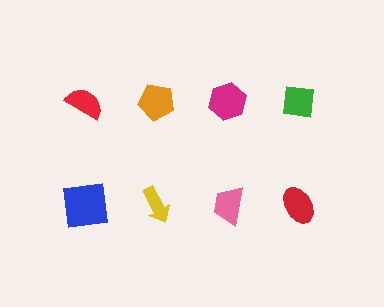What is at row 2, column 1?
A blue square.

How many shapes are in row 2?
4 shapes.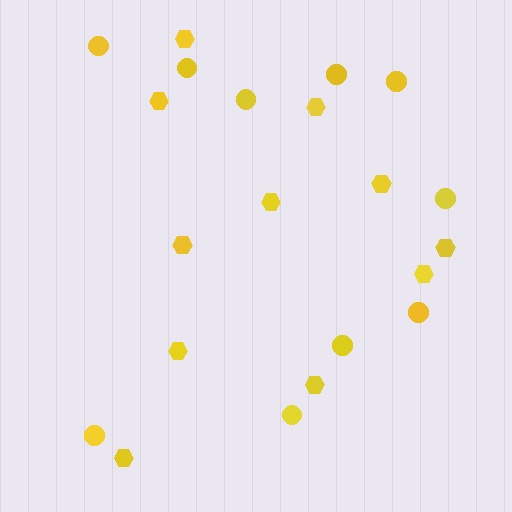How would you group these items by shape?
There are 2 groups: one group of circles (10) and one group of hexagons (11).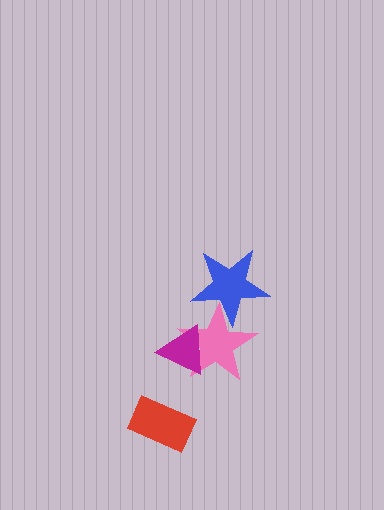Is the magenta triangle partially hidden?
No, no other shape covers it.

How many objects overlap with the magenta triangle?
1 object overlaps with the magenta triangle.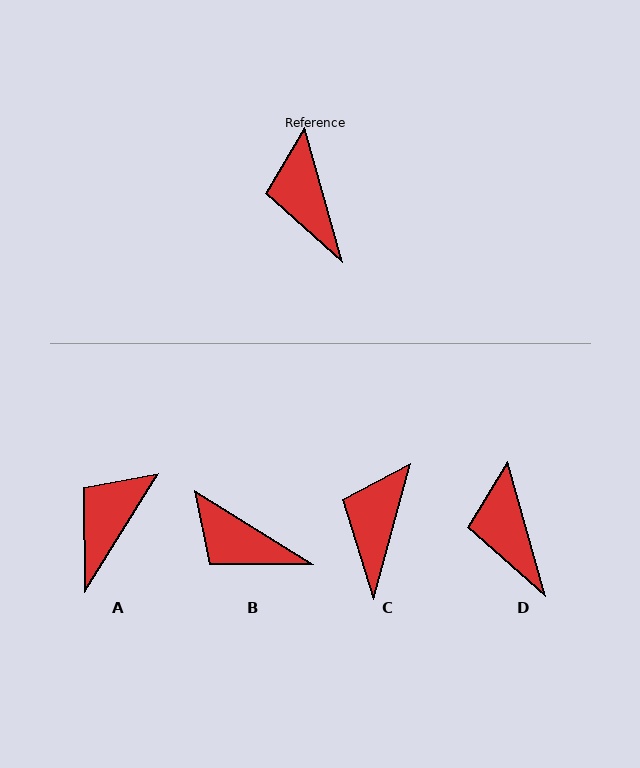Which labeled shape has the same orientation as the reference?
D.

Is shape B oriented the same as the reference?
No, it is off by about 42 degrees.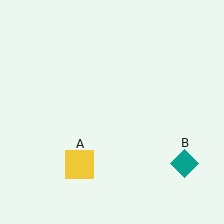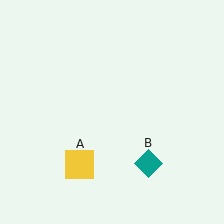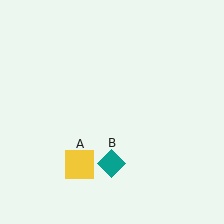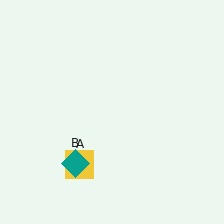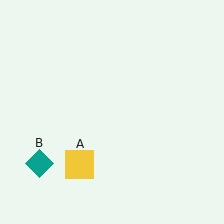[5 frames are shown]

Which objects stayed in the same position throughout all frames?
Yellow square (object A) remained stationary.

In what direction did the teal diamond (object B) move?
The teal diamond (object B) moved left.